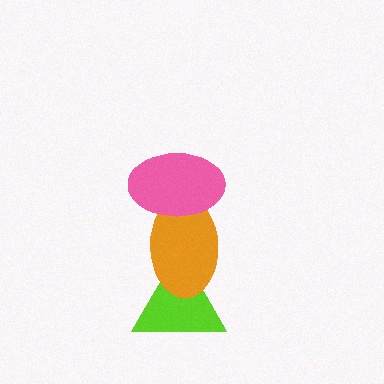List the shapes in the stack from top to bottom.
From top to bottom: the pink ellipse, the orange ellipse, the lime triangle.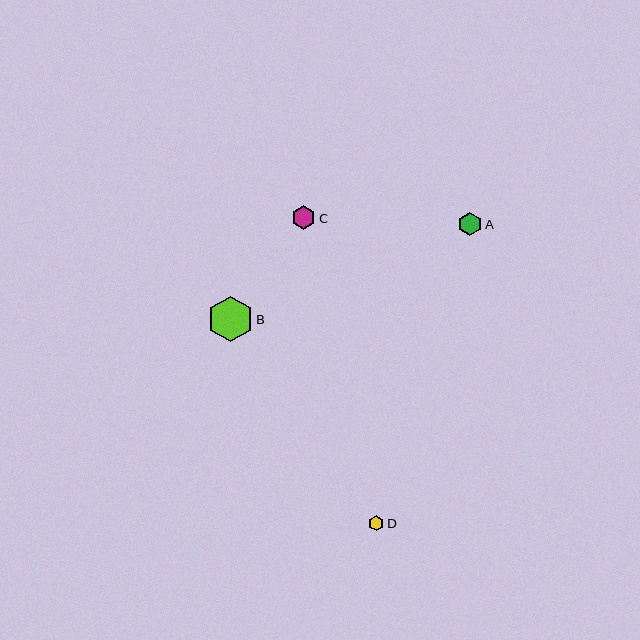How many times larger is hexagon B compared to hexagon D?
Hexagon B is approximately 3.0 times the size of hexagon D.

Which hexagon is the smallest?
Hexagon D is the smallest with a size of approximately 15 pixels.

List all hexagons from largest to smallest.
From largest to smallest: B, C, A, D.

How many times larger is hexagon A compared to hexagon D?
Hexagon A is approximately 1.5 times the size of hexagon D.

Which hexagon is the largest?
Hexagon B is the largest with a size of approximately 46 pixels.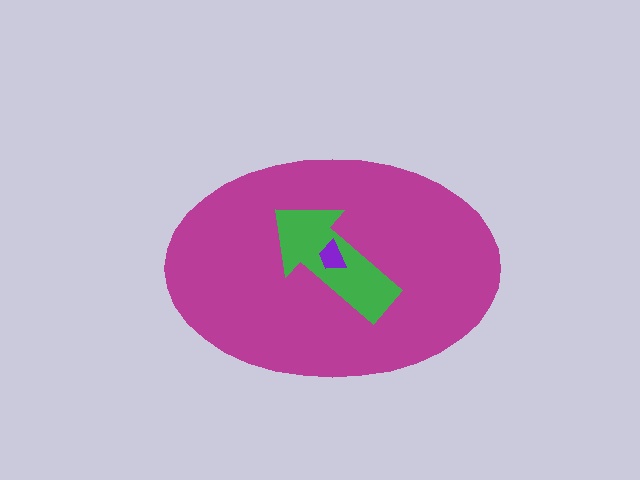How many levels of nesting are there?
3.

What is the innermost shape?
The purple trapezoid.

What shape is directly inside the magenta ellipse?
The green arrow.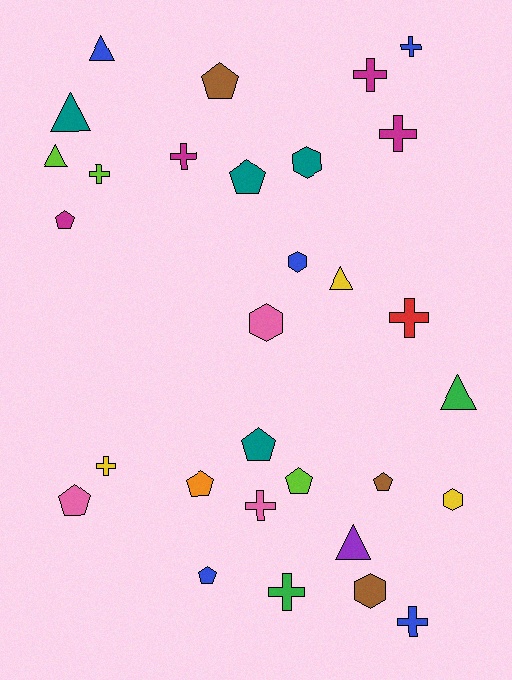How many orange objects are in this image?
There is 1 orange object.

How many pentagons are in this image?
There are 9 pentagons.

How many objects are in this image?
There are 30 objects.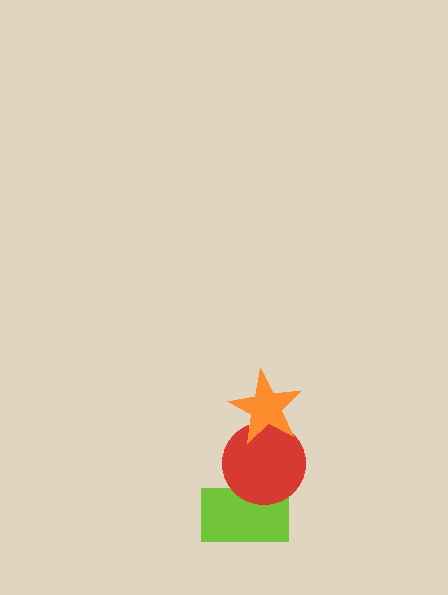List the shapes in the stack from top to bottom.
From top to bottom: the orange star, the red circle, the lime rectangle.